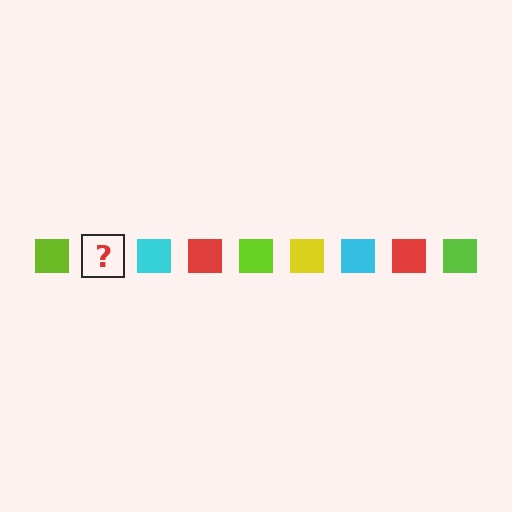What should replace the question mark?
The question mark should be replaced with a yellow square.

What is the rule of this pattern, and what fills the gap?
The rule is that the pattern cycles through lime, yellow, cyan, red squares. The gap should be filled with a yellow square.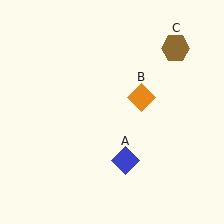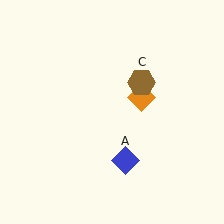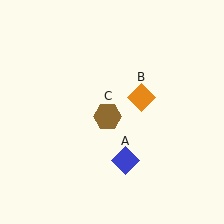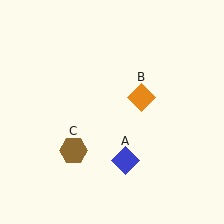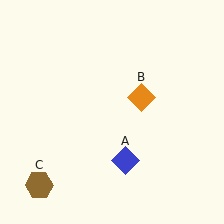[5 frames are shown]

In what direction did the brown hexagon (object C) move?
The brown hexagon (object C) moved down and to the left.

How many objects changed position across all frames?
1 object changed position: brown hexagon (object C).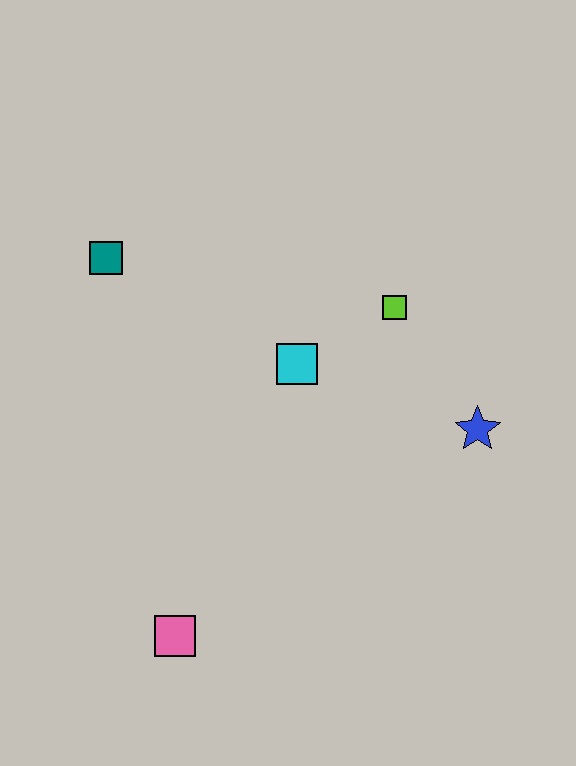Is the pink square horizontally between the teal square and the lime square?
Yes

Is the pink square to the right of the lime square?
No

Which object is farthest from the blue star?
The teal square is farthest from the blue star.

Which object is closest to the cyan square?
The lime square is closest to the cyan square.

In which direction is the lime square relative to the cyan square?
The lime square is to the right of the cyan square.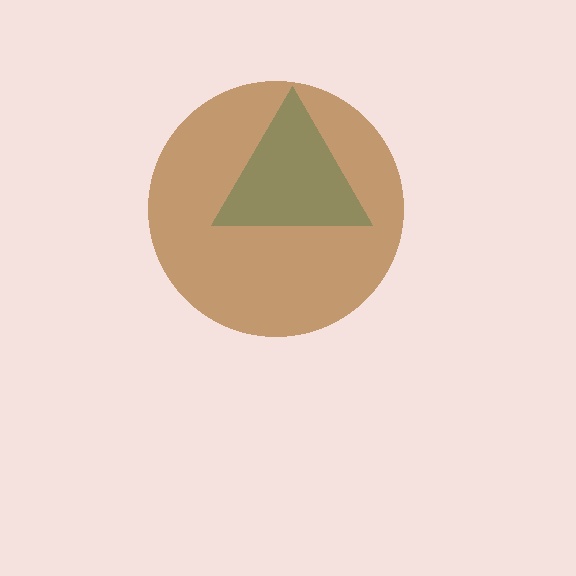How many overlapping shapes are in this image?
There are 2 overlapping shapes in the image.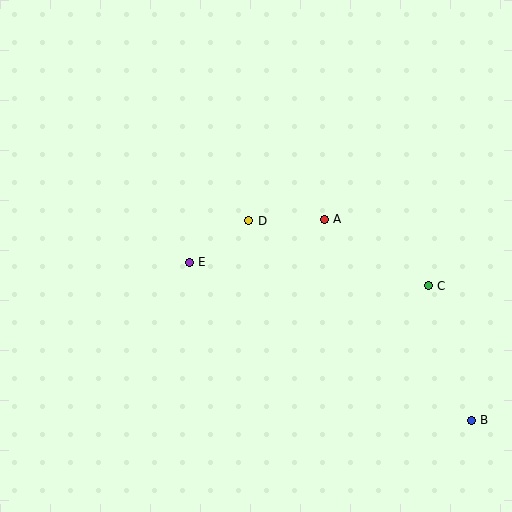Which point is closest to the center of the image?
Point D at (249, 221) is closest to the center.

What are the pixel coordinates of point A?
Point A is at (324, 219).